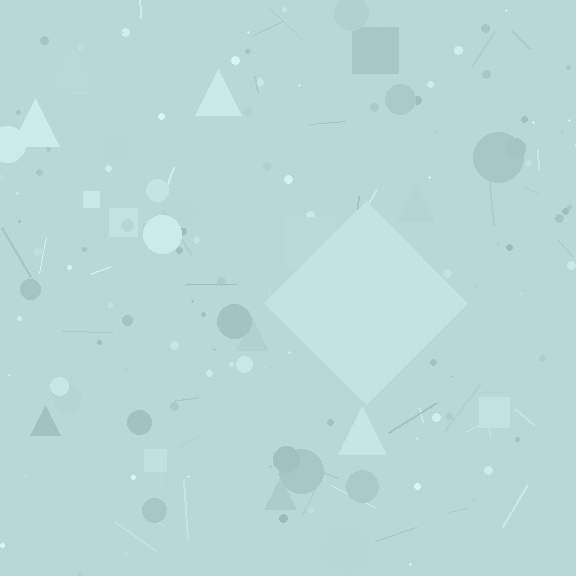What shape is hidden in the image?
A diamond is hidden in the image.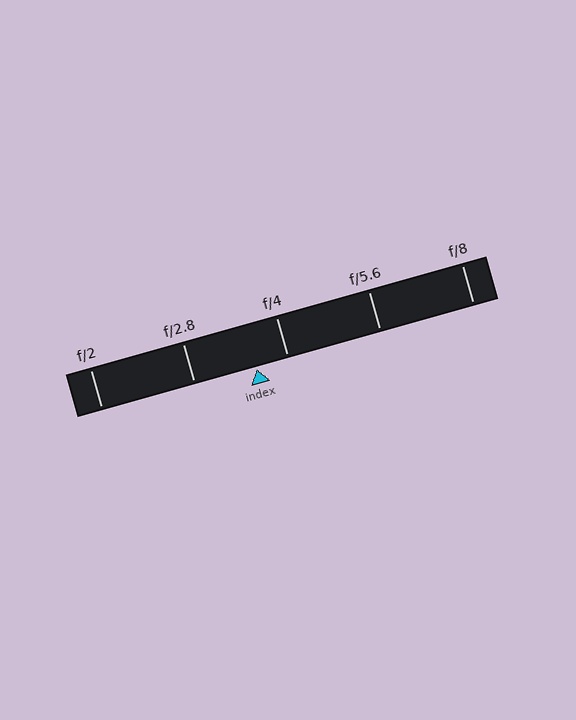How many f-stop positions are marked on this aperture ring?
There are 5 f-stop positions marked.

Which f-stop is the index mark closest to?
The index mark is closest to f/4.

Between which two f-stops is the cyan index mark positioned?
The index mark is between f/2.8 and f/4.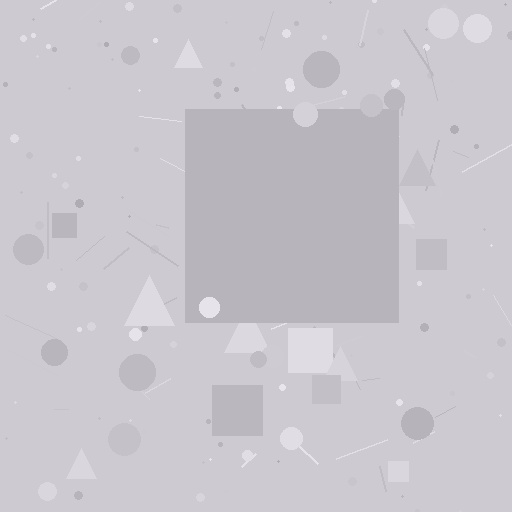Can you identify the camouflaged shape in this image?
The camouflaged shape is a square.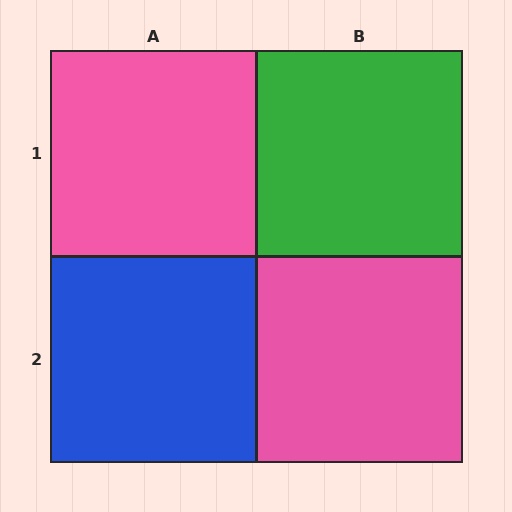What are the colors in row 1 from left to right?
Pink, green.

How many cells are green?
1 cell is green.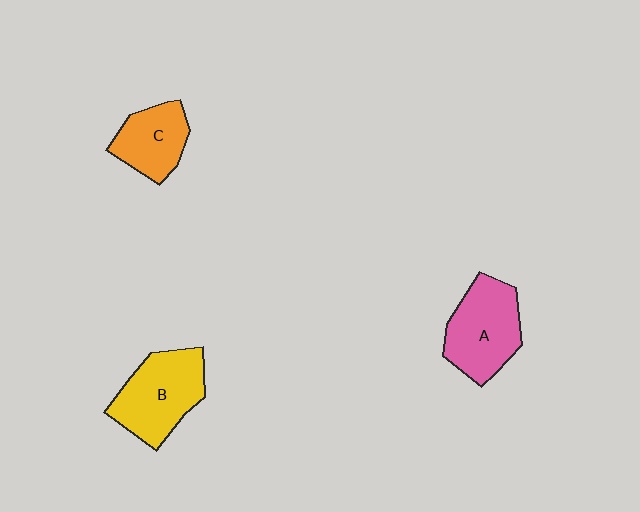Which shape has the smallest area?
Shape C (orange).